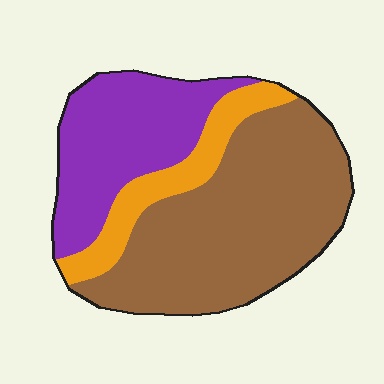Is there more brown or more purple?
Brown.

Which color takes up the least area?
Orange, at roughly 15%.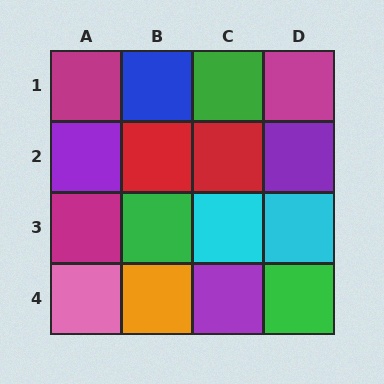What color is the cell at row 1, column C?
Green.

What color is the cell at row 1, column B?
Blue.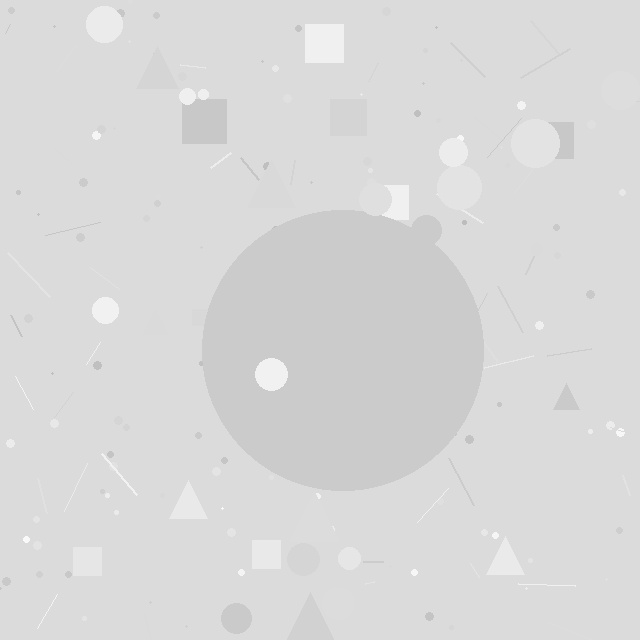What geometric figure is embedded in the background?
A circle is embedded in the background.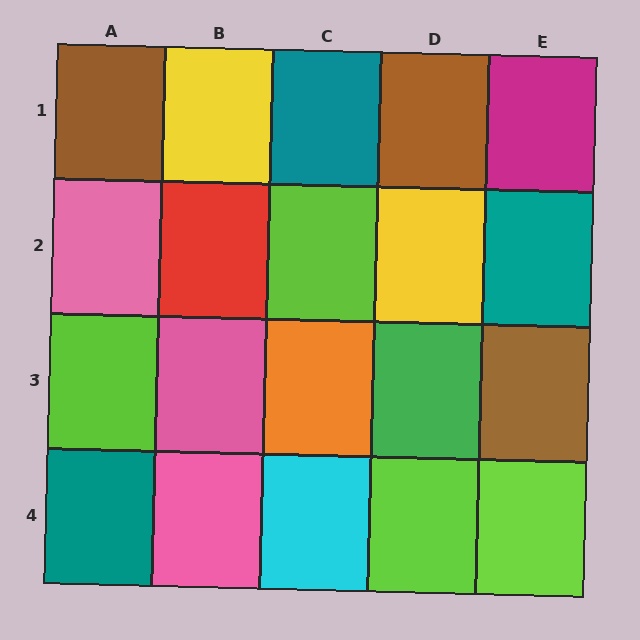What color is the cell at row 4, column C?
Cyan.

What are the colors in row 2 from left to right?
Pink, red, lime, yellow, teal.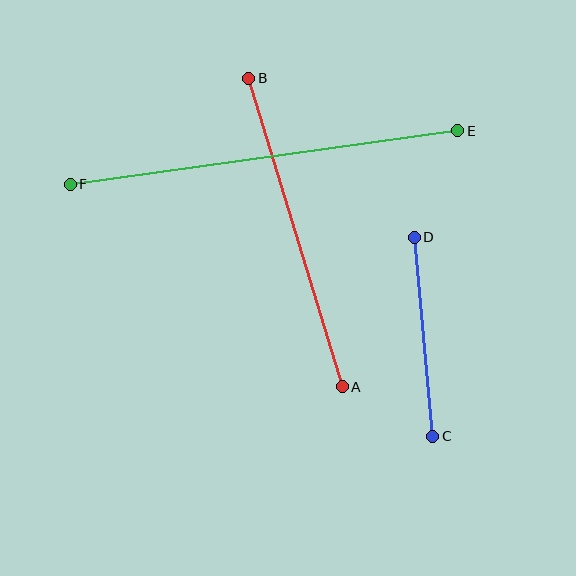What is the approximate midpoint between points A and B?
The midpoint is at approximately (296, 233) pixels.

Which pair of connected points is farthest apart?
Points E and F are farthest apart.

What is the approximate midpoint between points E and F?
The midpoint is at approximately (264, 157) pixels.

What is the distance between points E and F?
The distance is approximately 391 pixels.